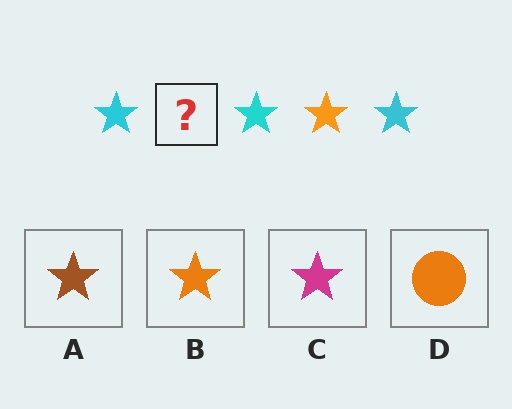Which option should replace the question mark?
Option B.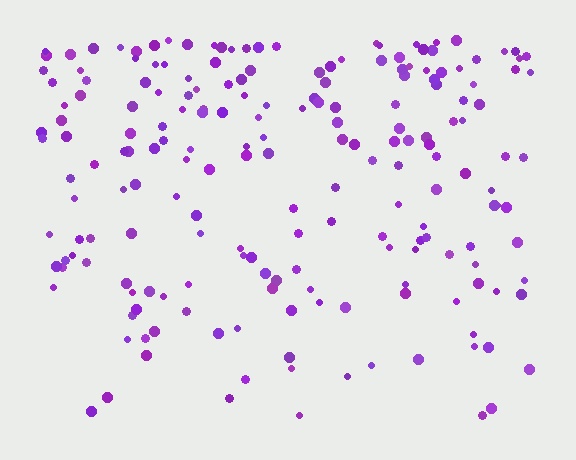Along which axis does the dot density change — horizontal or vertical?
Vertical.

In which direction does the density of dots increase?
From bottom to top, with the top side densest.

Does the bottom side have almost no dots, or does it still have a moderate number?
Still a moderate number, just noticeably fewer than the top.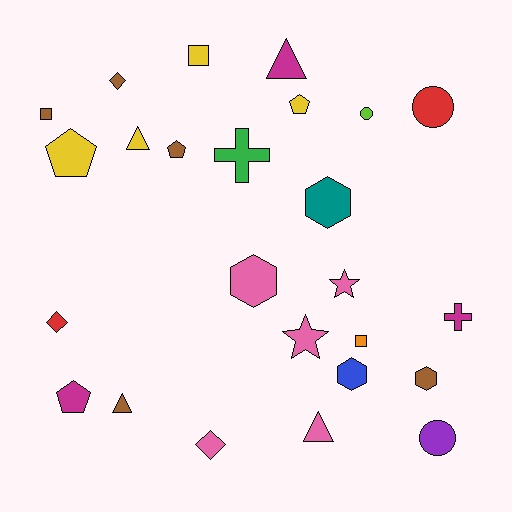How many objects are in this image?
There are 25 objects.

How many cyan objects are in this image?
There are no cyan objects.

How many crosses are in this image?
There are 2 crosses.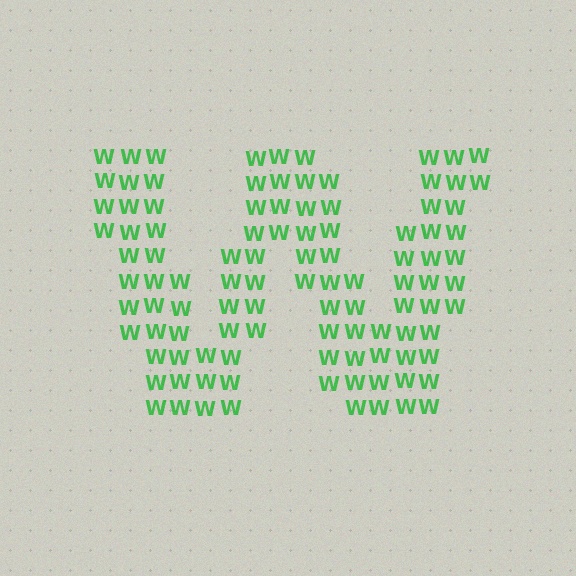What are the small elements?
The small elements are letter W's.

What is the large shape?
The large shape is the letter W.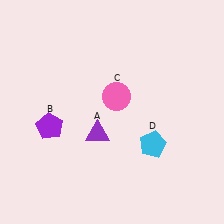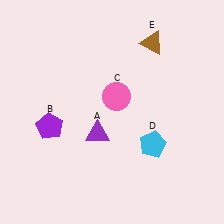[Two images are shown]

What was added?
A brown triangle (E) was added in Image 2.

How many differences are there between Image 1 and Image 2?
There is 1 difference between the two images.